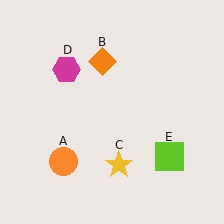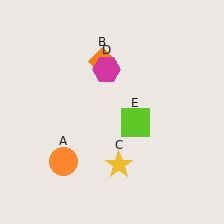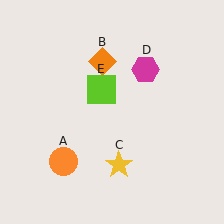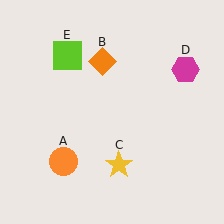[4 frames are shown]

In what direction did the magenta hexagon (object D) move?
The magenta hexagon (object D) moved right.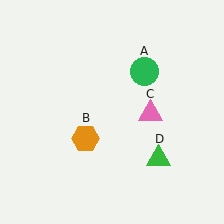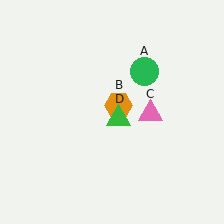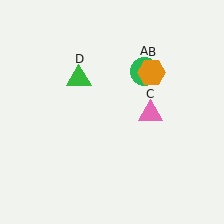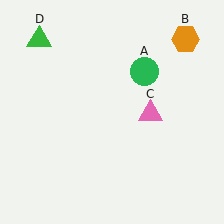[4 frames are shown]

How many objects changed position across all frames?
2 objects changed position: orange hexagon (object B), green triangle (object D).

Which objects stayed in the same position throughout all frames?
Green circle (object A) and pink triangle (object C) remained stationary.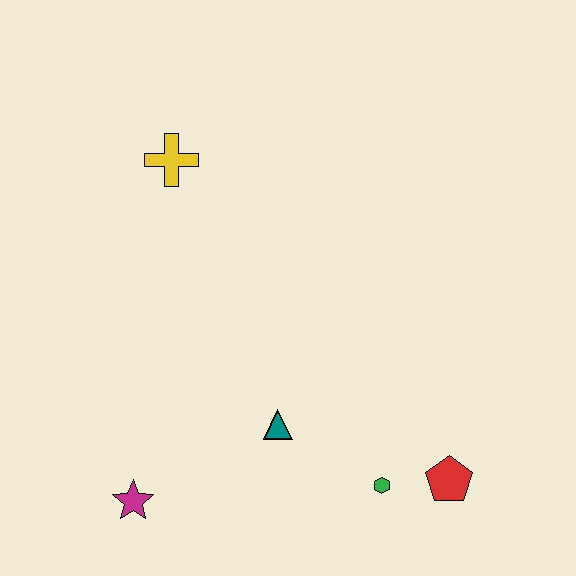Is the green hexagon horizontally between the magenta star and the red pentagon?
Yes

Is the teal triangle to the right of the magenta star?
Yes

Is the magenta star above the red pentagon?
No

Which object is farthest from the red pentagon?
The yellow cross is farthest from the red pentagon.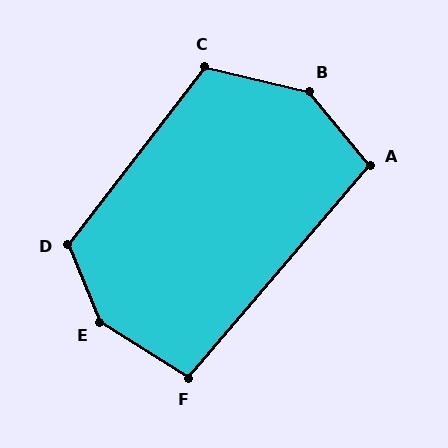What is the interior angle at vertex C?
Approximately 115 degrees (obtuse).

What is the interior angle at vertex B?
Approximately 142 degrees (obtuse).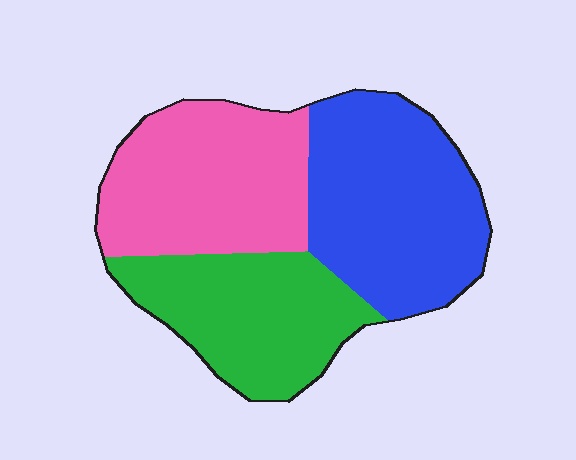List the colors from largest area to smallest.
From largest to smallest: blue, pink, green.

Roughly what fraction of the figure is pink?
Pink takes up between a third and a half of the figure.